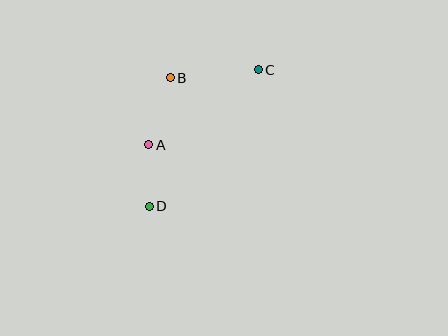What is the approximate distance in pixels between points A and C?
The distance between A and C is approximately 133 pixels.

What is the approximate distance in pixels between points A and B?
The distance between A and B is approximately 71 pixels.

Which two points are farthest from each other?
Points C and D are farthest from each other.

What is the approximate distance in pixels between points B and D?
The distance between B and D is approximately 131 pixels.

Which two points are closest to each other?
Points A and D are closest to each other.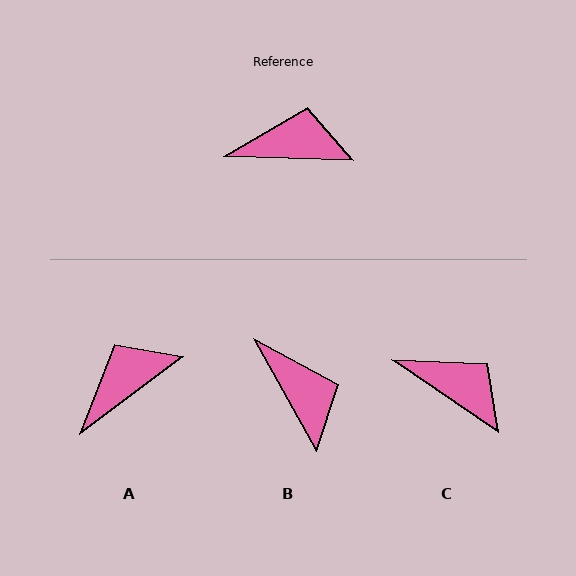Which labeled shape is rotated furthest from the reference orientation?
B, about 58 degrees away.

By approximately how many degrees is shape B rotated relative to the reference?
Approximately 58 degrees clockwise.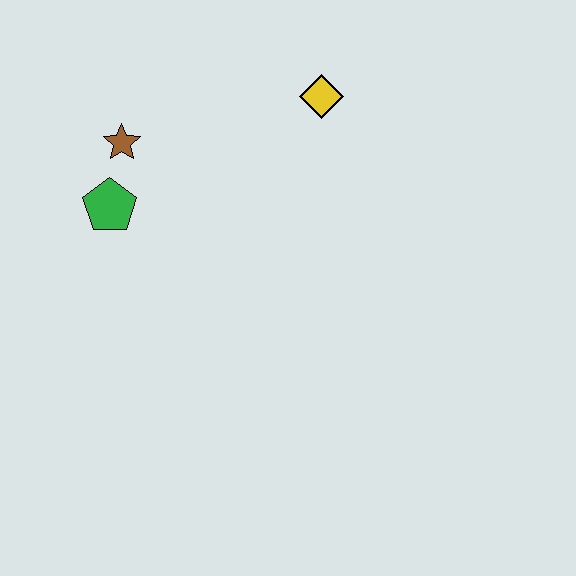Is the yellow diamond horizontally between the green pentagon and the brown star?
No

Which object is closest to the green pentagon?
The brown star is closest to the green pentagon.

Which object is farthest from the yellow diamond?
The green pentagon is farthest from the yellow diamond.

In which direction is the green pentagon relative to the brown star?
The green pentagon is below the brown star.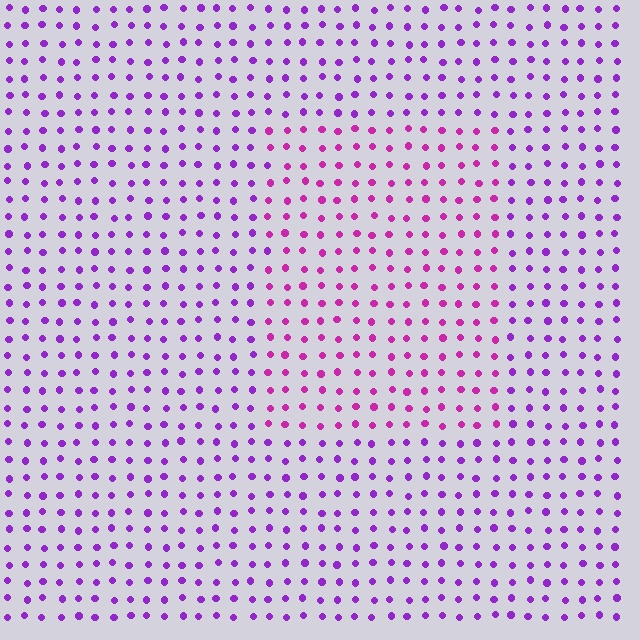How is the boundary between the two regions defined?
The boundary is defined purely by a slight shift in hue (about 32 degrees). Spacing, size, and orientation are identical on both sides.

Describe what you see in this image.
The image is filled with small purple elements in a uniform arrangement. A rectangle-shaped region is visible where the elements are tinted to a slightly different hue, forming a subtle color boundary.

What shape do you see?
I see a rectangle.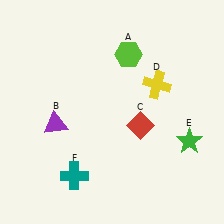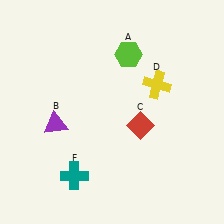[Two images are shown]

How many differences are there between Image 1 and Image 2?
There is 1 difference between the two images.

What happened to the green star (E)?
The green star (E) was removed in Image 2. It was in the bottom-right area of Image 1.